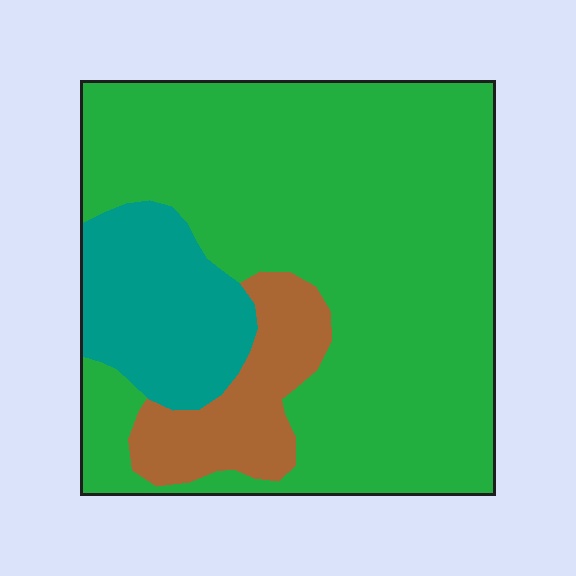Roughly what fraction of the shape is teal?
Teal covers around 15% of the shape.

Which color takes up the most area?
Green, at roughly 70%.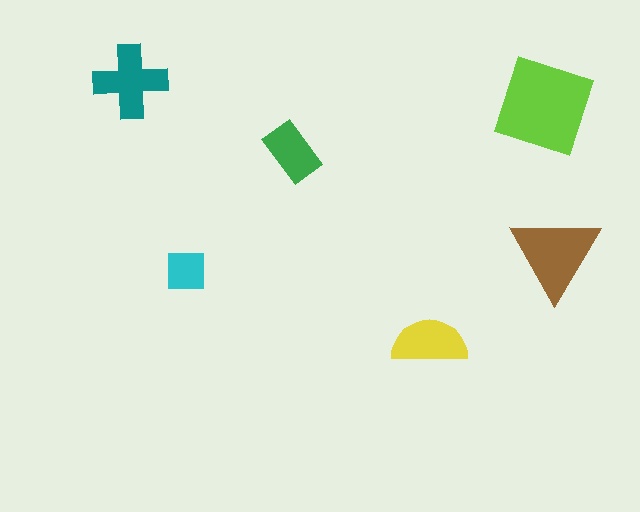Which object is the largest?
The lime diamond.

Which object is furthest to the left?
The teal cross is leftmost.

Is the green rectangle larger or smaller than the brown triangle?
Smaller.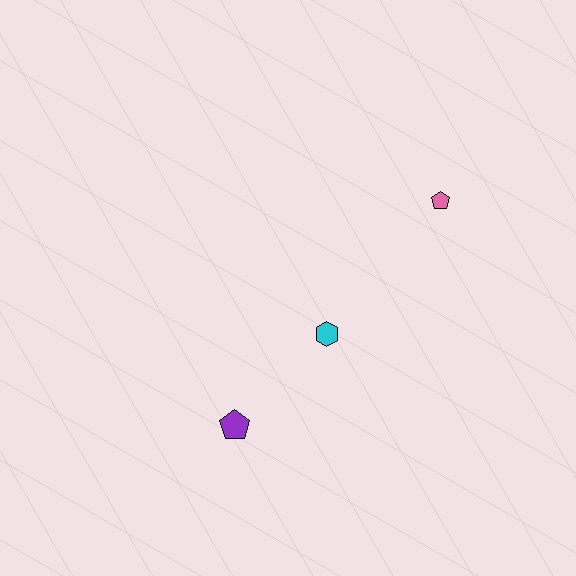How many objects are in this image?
There are 3 objects.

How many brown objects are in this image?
There are no brown objects.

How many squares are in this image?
There are no squares.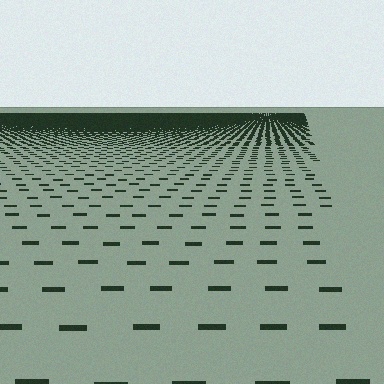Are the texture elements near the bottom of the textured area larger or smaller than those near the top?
Larger. Near the bottom, elements are closer to the viewer and appear at a bigger on-screen size.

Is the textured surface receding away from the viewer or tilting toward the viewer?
The surface is receding away from the viewer. Texture elements get smaller and denser toward the top.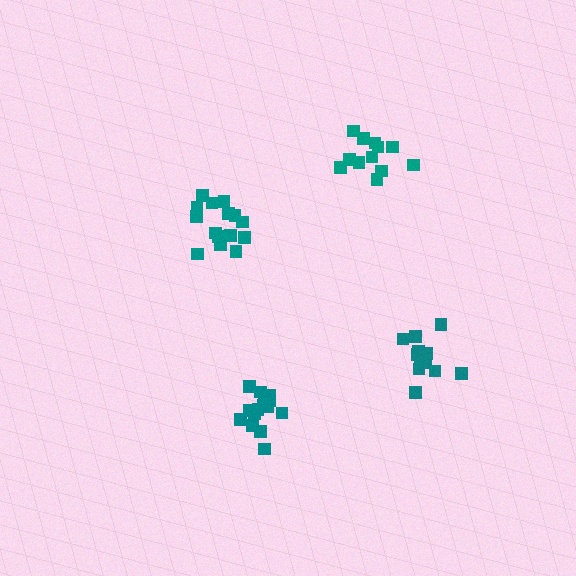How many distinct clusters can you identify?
There are 4 distinct clusters.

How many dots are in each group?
Group 1: 15 dots, Group 2: 13 dots, Group 3: 15 dots, Group 4: 12 dots (55 total).